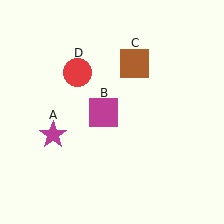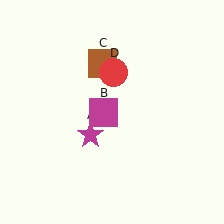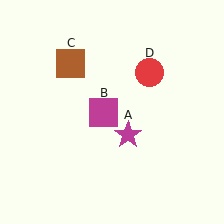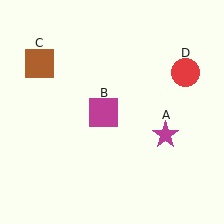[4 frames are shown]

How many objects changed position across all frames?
3 objects changed position: magenta star (object A), brown square (object C), red circle (object D).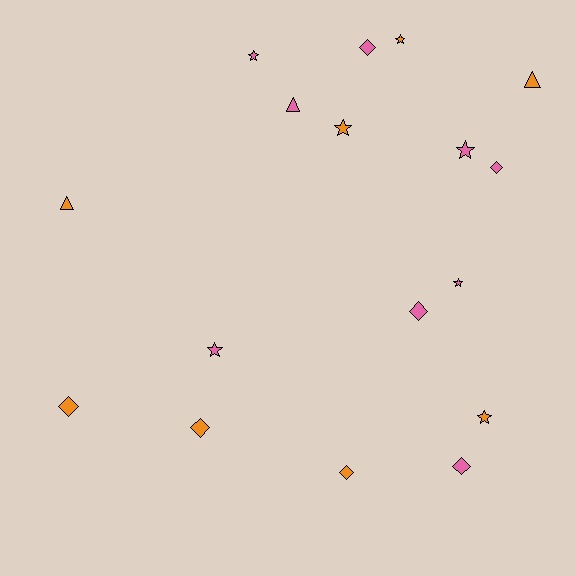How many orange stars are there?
There are 3 orange stars.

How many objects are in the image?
There are 17 objects.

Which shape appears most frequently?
Diamond, with 7 objects.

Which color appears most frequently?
Pink, with 9 objects.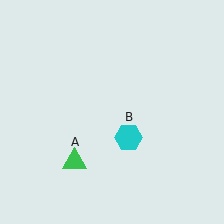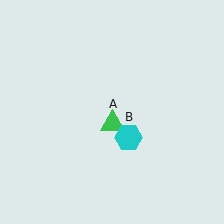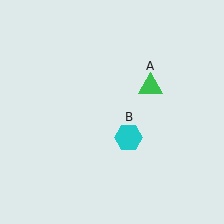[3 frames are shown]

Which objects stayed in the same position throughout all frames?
Cyan hexagon (object B) remained stationary.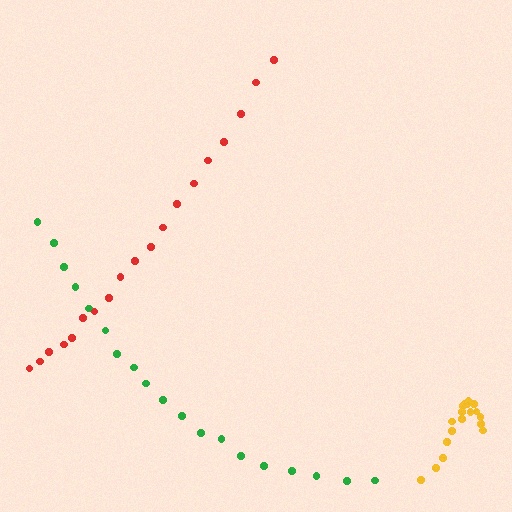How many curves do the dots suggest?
There are 3 distinct paths.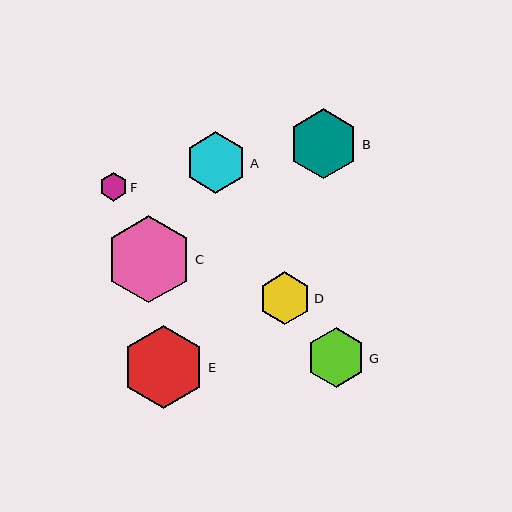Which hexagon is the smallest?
Hexagon F is the smallest with a size of approximately 28 pixels.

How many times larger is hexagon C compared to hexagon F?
Hexagon C is approximately 3.1 times the size of hexagon F.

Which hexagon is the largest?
Hexagon C is the largest with a size of approximately 87 pixels.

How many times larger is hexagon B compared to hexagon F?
Hexagon B is approximately 2.5 times the size of hexagon F.